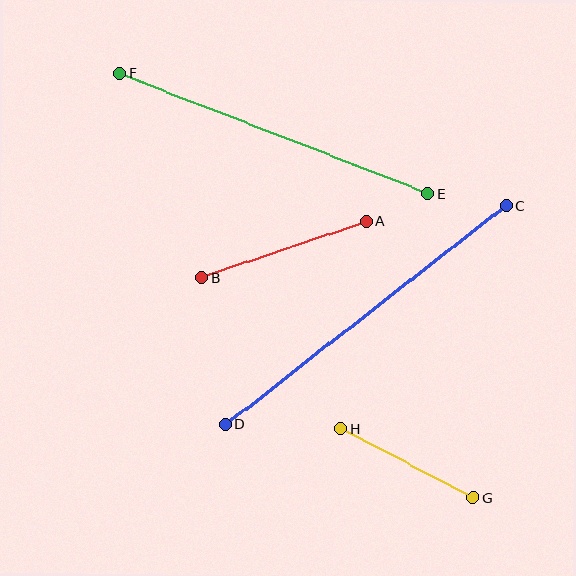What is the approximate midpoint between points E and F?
The midpoint is at approximately (274, 133) pixels.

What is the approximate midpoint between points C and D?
The midpoint is at approximately (366, 315) pixels.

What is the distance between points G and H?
The distance is approximately 149 pixels.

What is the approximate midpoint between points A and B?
The midpoint is at approximately (284, 249) pixels.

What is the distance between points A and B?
The distance is approximately 174 pixels.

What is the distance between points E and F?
The distance is approximately 331 pixels.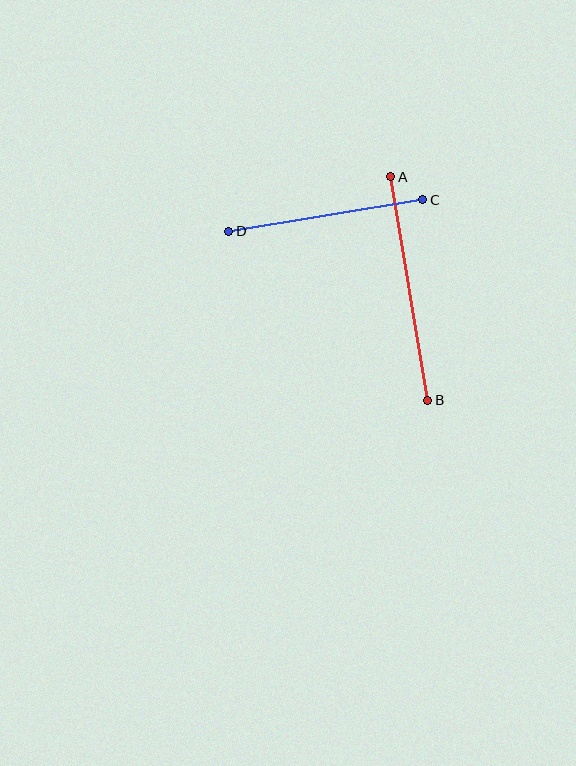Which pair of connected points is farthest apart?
Points A and B are farthest apart.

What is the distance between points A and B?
The distance is approximately 227 pixels.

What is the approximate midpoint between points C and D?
The midpoint is at approximately (326, 215) pixels.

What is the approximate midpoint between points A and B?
The midpoint is at approximately (409, 288) pixels.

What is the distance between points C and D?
The distance is approximately 197 pixels.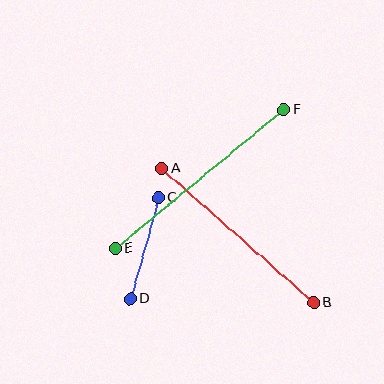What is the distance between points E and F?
The distance is approximately 218 pixels.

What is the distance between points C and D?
The distance is approximately 105 pixels.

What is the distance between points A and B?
The distance is approximately 203 pixels.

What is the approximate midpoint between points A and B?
The midpoint is at approximately (238, 236) pixels.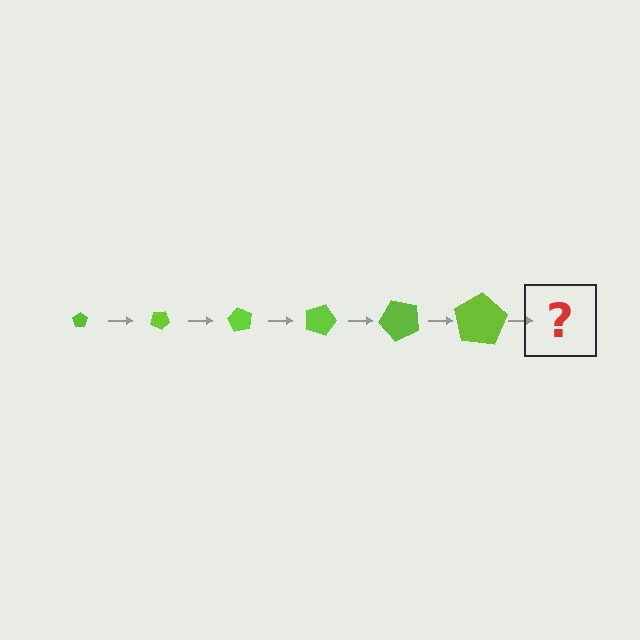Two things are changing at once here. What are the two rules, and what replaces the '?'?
The two rules are that the pentagon grows larger each step and it rotates 30 degrees each step. The '?' should be a pentagon, larger than the previous one and rotated 180 degrees from the start.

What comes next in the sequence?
The next element should be a pentagon, larger than the previous one and rotated 180 degrees from the start.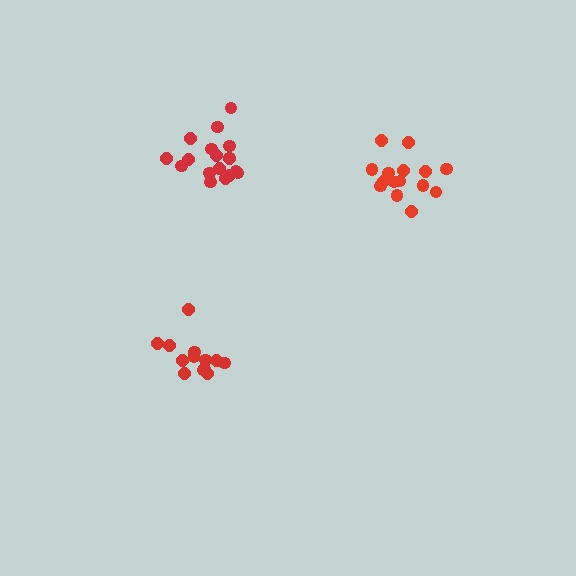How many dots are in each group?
Group 1: 13 dots, Group 2: 15 dots, Group 3: 18 dots (46 total).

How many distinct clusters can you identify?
There are 3 distinct clusters.